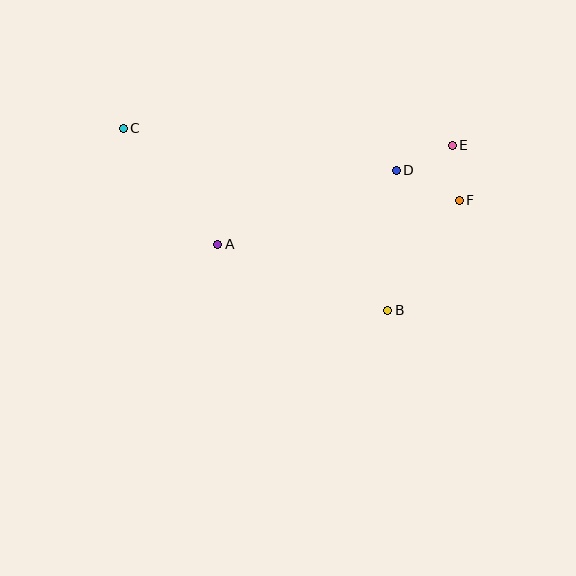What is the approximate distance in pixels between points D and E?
The distance between D and E is approximately 61 pixels.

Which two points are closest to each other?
Points E and F are closest to each other.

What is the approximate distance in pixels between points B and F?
The distance between B and F is approximately 131 pixels.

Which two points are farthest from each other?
Points C and F are farthest from each other.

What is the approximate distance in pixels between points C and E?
The distance between C and E is approximately 329 pixels.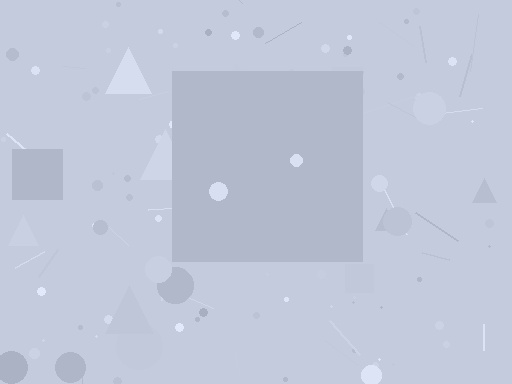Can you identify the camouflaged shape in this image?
The camouflaged shape is a square.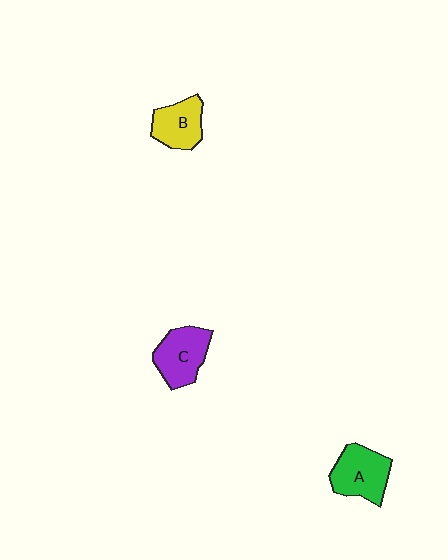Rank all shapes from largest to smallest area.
From largest to smallest: A (green), C (purple), B (yellow).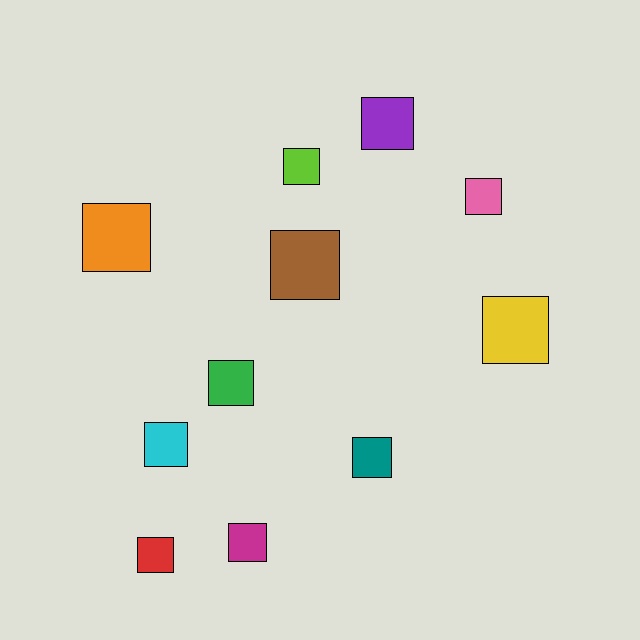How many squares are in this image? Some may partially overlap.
There are 11 squares.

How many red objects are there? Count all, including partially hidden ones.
There is 1 red object.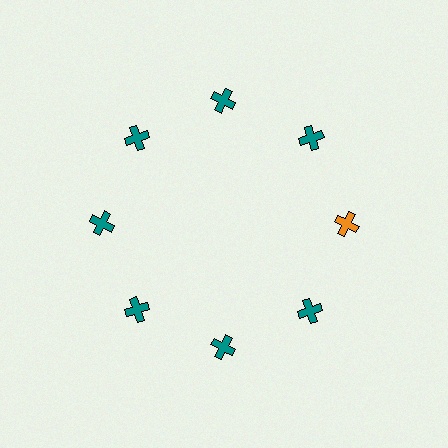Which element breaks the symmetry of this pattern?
The orange cross at roughly the 3 o'clock position breaks the symmetry. All other shapes are teal crosses.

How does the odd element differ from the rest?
It has a different color: orange instead of teal.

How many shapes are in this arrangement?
There are 8 shapes arranged in a ring pattern.